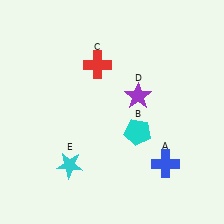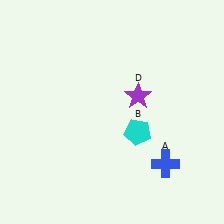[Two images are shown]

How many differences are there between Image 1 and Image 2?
There are 2 differences between the two images.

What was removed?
The red cross (C), the cyan star (E) were removed in Image 2.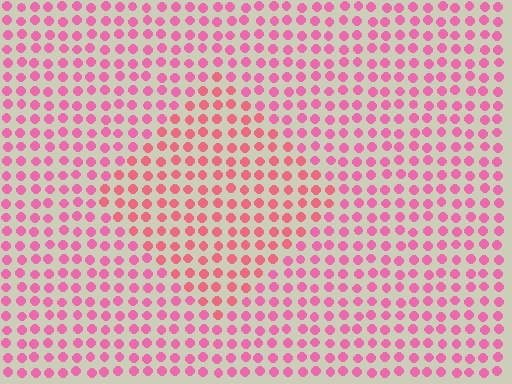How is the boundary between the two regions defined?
The boundary is defined purely by a slight shift in hue (about 20 degrees). Spacing, size, and orientation are identical on both sides.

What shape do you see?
I see a diamond.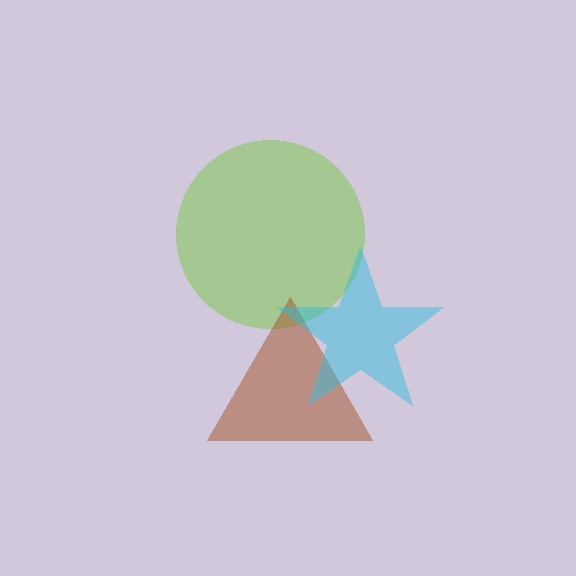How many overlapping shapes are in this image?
There are 3 overlapping shapes in the image.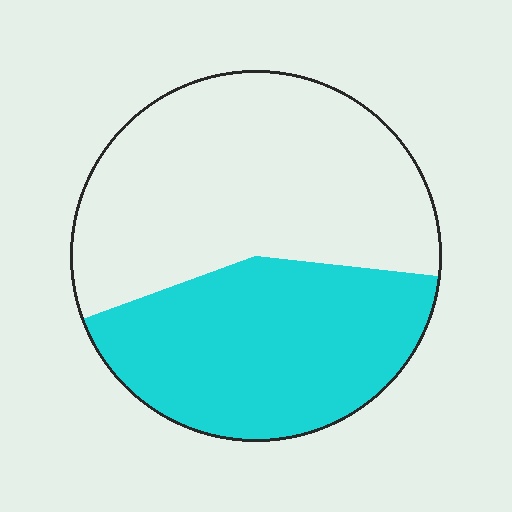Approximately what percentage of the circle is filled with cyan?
Approximately 45%.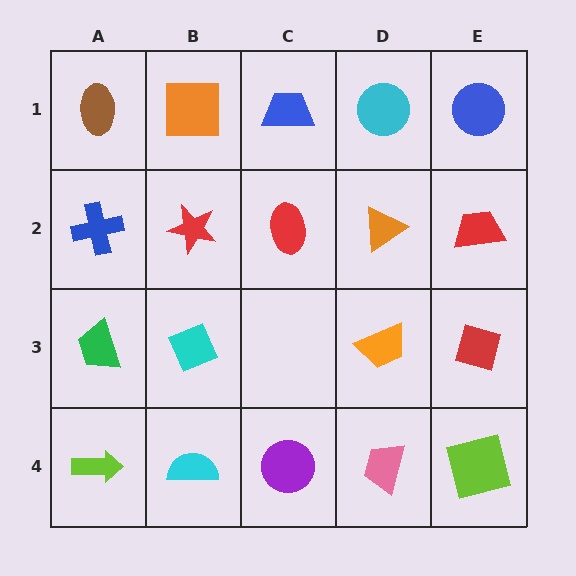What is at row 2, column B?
A red star.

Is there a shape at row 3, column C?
No, that cell is empty.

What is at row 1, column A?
A brown ellipse.